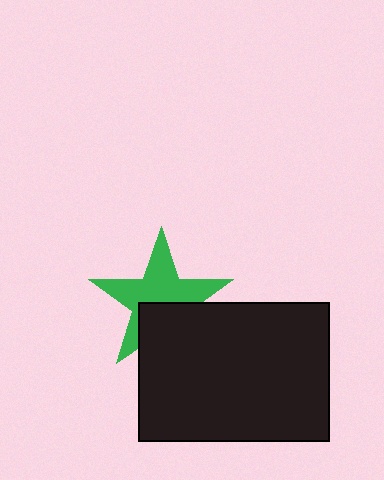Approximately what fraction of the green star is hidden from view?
Roughly 37% of the green star is hidden behind the black rectangle.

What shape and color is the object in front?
The object in front is a black rectangle.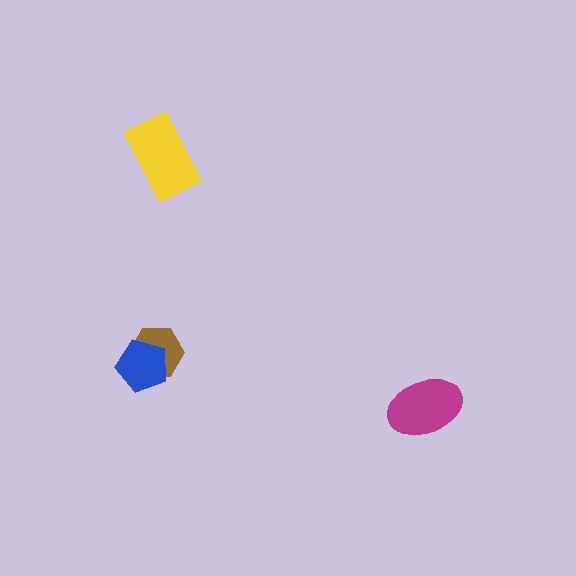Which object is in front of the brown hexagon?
The blue pentagon is in front of the brown hexagon.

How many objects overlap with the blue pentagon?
1 object overlaps with the blue pentagon.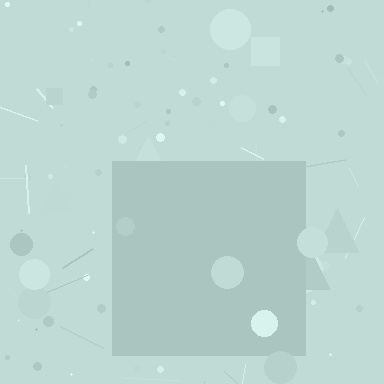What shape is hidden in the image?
A square is hidden in the image.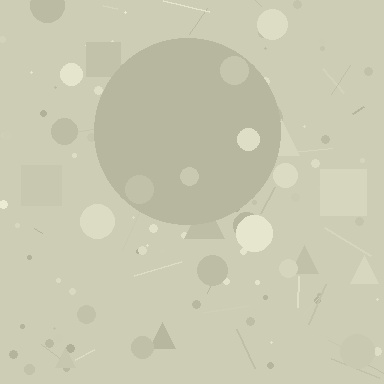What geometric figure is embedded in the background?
A circle is embedded in the background.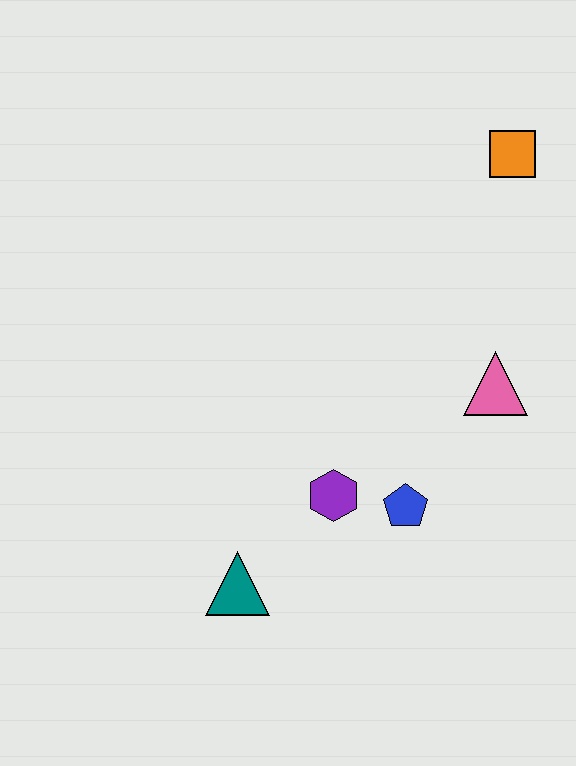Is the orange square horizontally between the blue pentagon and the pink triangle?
No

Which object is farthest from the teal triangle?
The orange square is farthest from the teal triangle.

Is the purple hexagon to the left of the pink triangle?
Yes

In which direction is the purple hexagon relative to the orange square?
The purple hexagon is below the orange square.